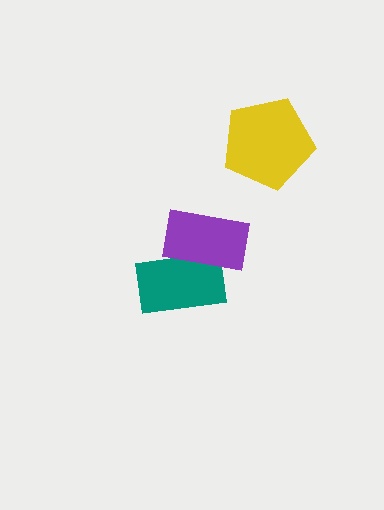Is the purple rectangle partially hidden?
No, no other shape covers it.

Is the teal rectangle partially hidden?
Yes, it is partially covered by another shape.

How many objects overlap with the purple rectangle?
1 object overlaps with the purple rectangle.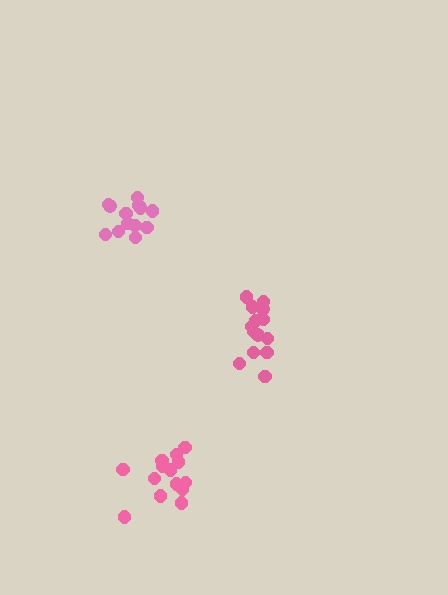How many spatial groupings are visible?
There are 3 spatial groupings.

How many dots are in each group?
Group 1: 15 dots, Group 2: 14 dots, Group 3: 13 dots (42 total).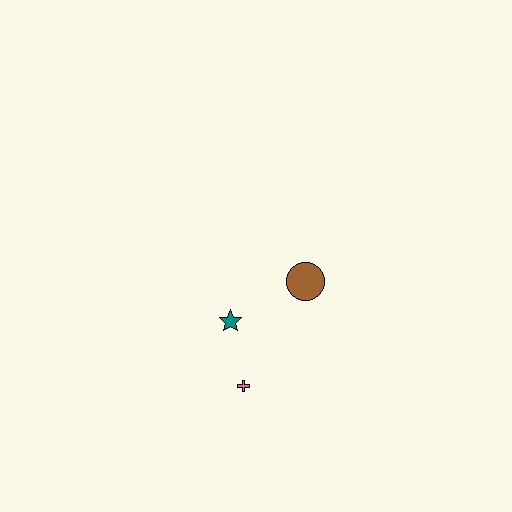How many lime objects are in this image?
There are no lime objects.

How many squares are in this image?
There are no squares.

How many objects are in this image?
There are 3 objects.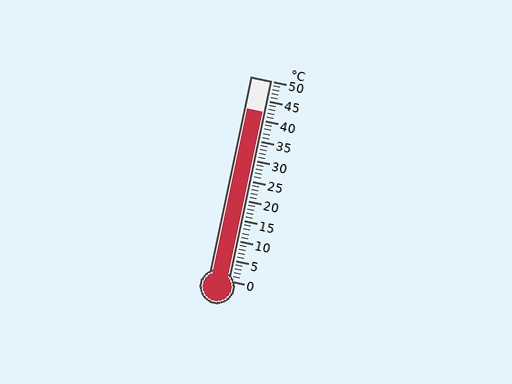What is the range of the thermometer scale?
The thermometer scale ranges from 0°C to 50°C.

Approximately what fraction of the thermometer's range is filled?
The thermometer is filled to approximately 85% of its range.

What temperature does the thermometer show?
The thermometer shows approximately 42°C.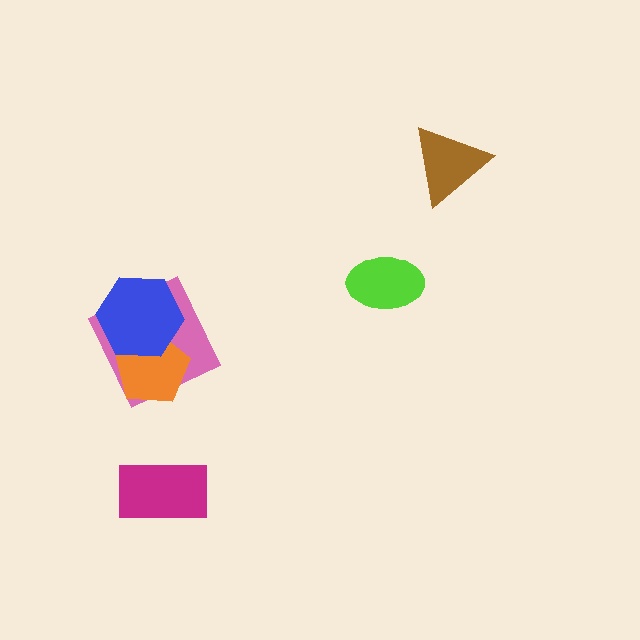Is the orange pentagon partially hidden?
Yes, it is partially covered by another shape.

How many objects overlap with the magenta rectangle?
0 objects overlap with the magenta rectangle.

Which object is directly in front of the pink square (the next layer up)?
The orange pentagon is directly in front of the pink square.